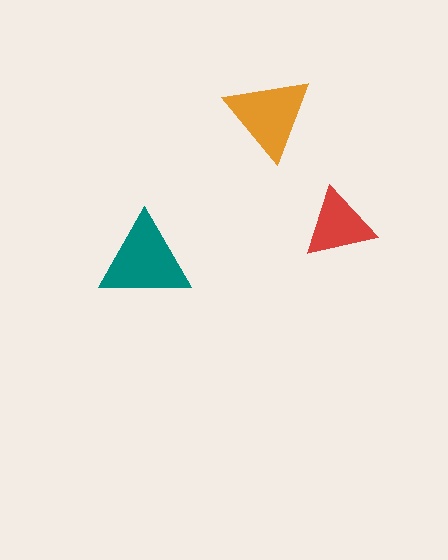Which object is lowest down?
The teal triangle is bottommost.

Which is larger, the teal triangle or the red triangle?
The teal one.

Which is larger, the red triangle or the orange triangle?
The orange one.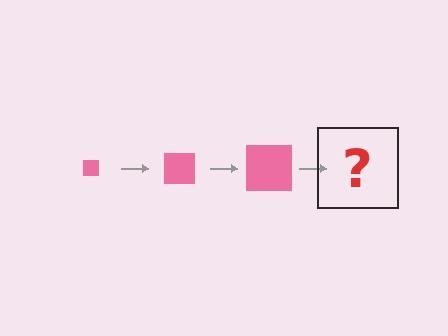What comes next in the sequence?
The next element should be a pink square, larger than the previous one.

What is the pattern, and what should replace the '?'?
The pattern is that the square gets progressively larger each step. The '?' should be a pink square, larger than the previous one.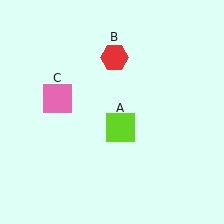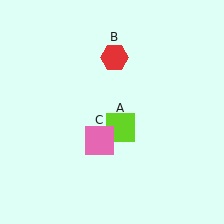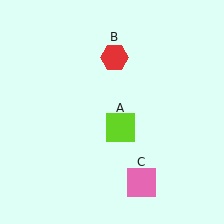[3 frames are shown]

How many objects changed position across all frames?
1 object changed position: pink square (object C).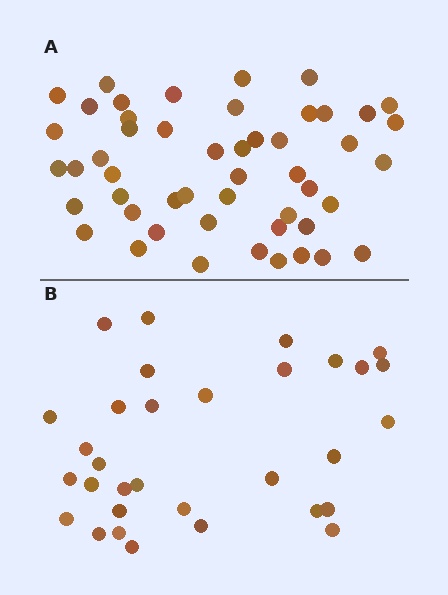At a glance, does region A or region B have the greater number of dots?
Region A (the top region) has more dots.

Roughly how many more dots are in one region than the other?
Region A has approximately 20 more dots than region B.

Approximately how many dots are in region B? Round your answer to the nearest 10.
About 30 dots. (The exact count is 32, which rounds to 30.)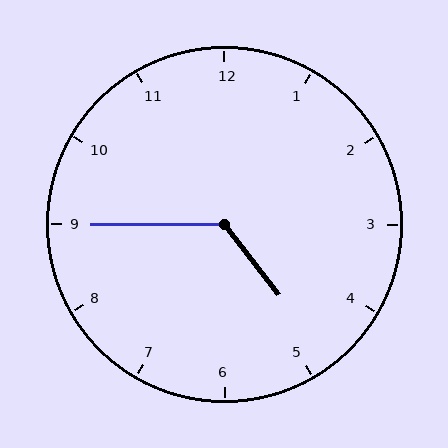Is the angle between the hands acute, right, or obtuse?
It is obtuse.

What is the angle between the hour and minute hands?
Approximately 128 degrees.